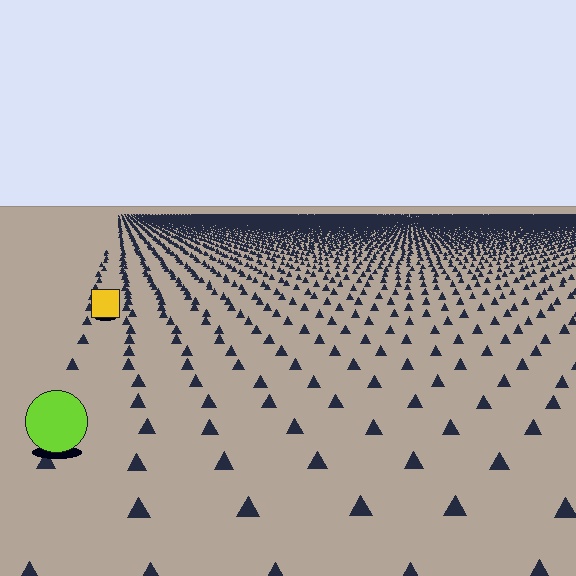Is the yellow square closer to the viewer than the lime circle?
No. The lime circle is closer — you can tell from the texture gradient: the ground texture is coarser near it.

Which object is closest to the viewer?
The lime circle is closest. The texture marks near it are larger and more spread out.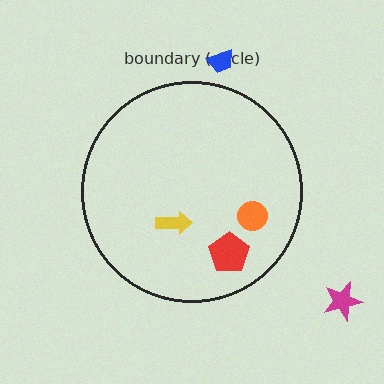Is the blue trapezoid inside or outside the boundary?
Outside.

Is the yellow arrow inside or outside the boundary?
Inside.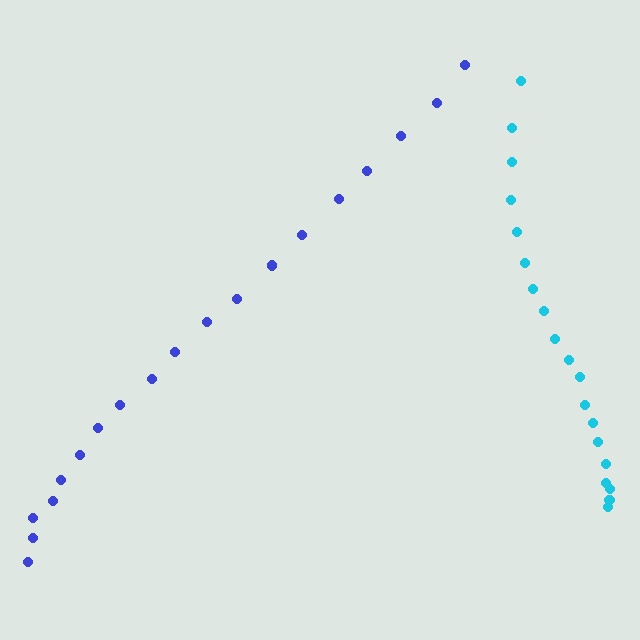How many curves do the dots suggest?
There are 2 distinct paths.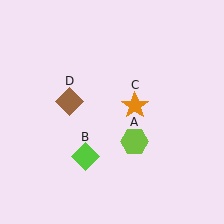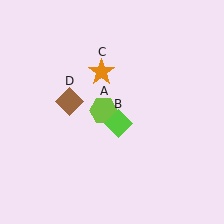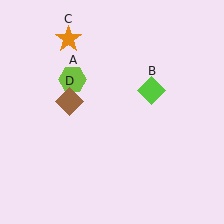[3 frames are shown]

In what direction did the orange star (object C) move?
The orange star (object C) moved up and to the left.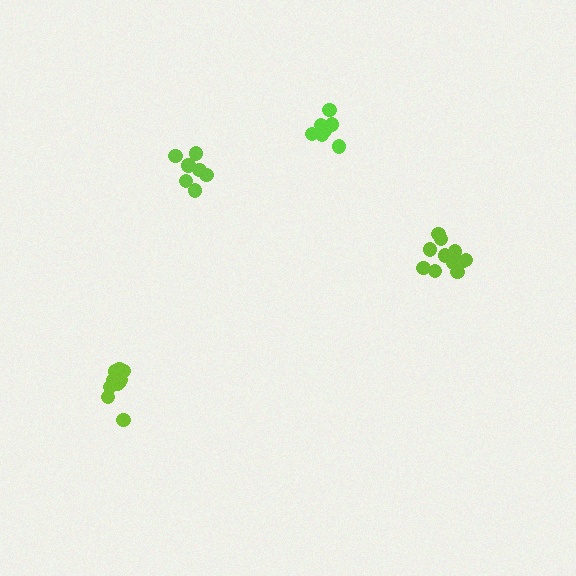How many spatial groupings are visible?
There are 4 spatial groupings.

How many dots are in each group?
Group 1: 7 dots, Group 2: 11 dots, Group 3: 8 dots, Group 4: 11 dots (37 total).